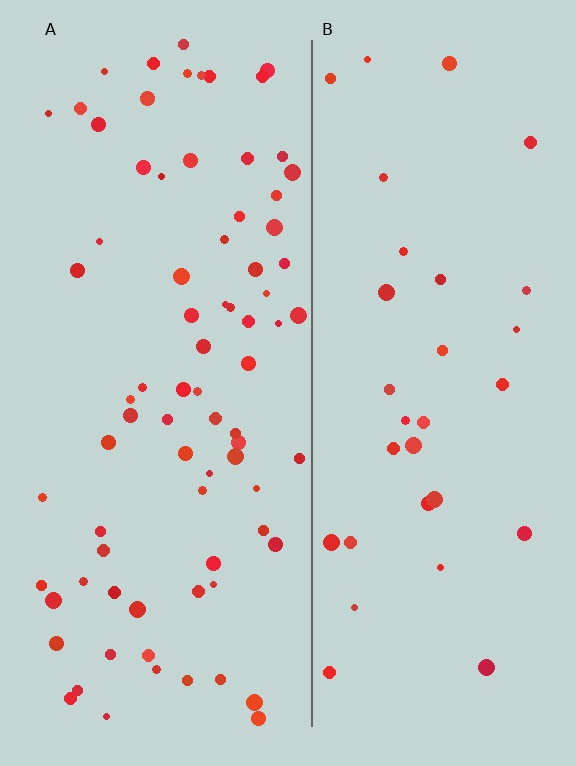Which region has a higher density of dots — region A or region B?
A (the left).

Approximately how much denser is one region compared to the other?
Approximately 2.4× — region A over region B.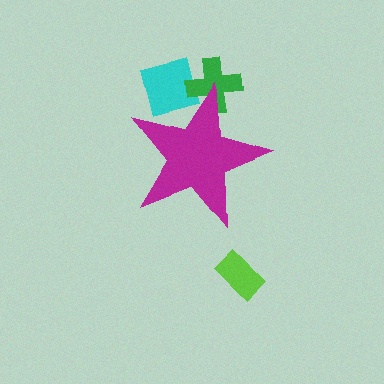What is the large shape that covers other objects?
A magenta star.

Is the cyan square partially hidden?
Yes, the cyan square is partially hidden behind the magenta star.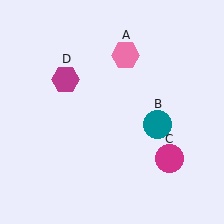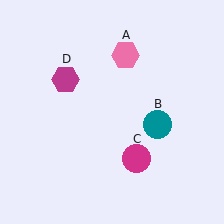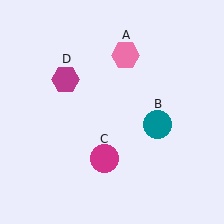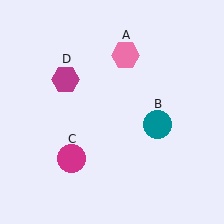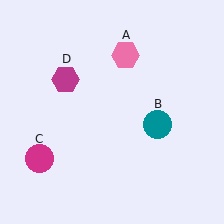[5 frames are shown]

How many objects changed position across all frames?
1 object changed position: magenta circle (object C).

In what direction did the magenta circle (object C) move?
The magenta circle (object C) moved left.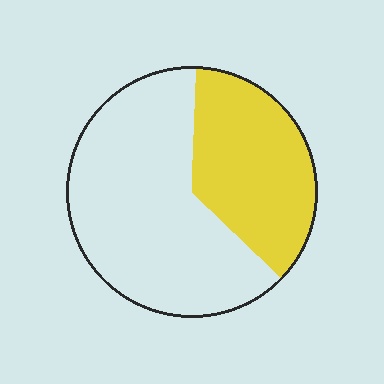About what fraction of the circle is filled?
About three eighths (3/8).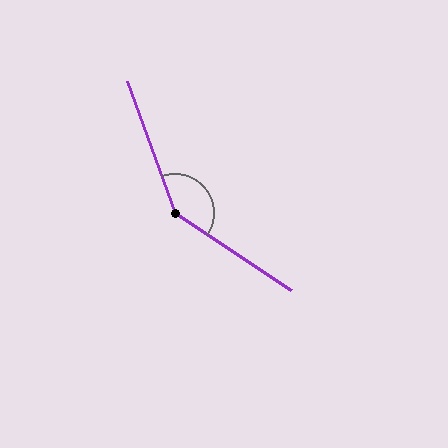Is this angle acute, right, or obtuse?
It is obtuse.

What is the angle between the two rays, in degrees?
Approximately 144 degrees.